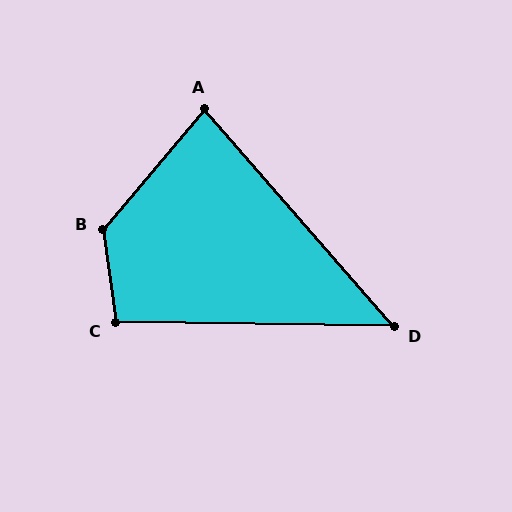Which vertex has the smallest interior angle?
D, at approximately 48 degrees.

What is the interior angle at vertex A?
Approximately 81 degrees (acute).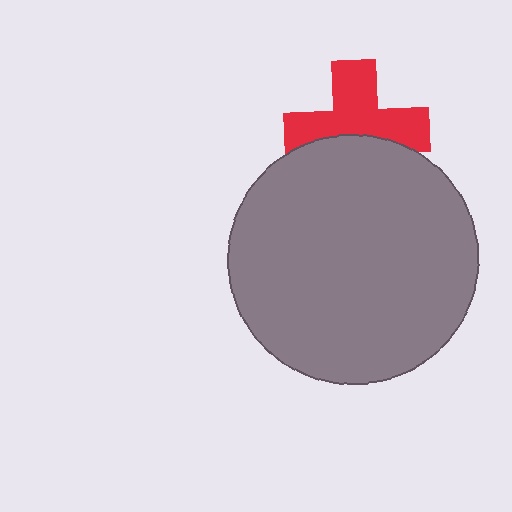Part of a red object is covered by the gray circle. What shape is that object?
It is a cross.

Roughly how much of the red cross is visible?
About half of it is visible (roughly 62%).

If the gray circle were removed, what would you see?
You would see the complete red cross.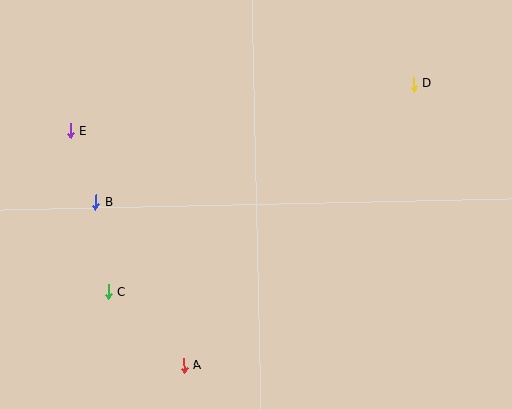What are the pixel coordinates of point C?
Point C is at (108, 292).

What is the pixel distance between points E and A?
The distance between E and A is 260 pixels.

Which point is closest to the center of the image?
Point B at (96, 202) is closest to the center.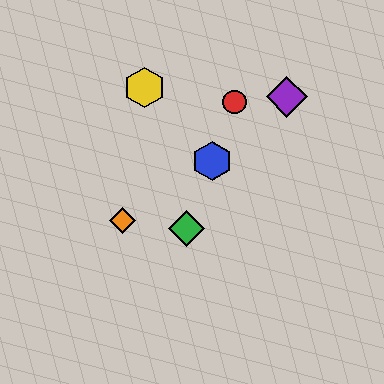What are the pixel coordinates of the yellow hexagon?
The yellow hexagon is at (145, 88).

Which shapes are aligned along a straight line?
The red circle, the blue hexagon, the green diamond are aligned along a straight line.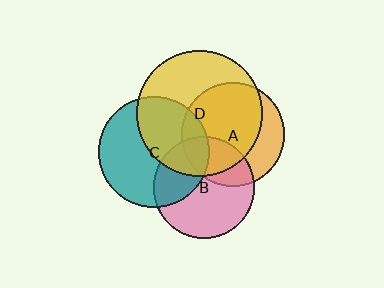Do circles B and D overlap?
Yes.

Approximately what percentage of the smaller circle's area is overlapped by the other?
Approximately 30%.